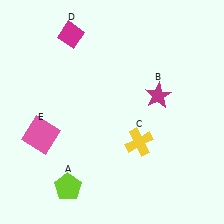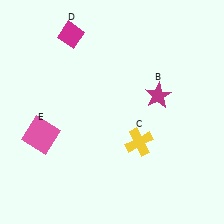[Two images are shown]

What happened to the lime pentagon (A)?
The lime pentagon (A) was removed in Image 2. It was in the bottom-left area of Image 1.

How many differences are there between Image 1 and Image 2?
There is 1 difference between the two images.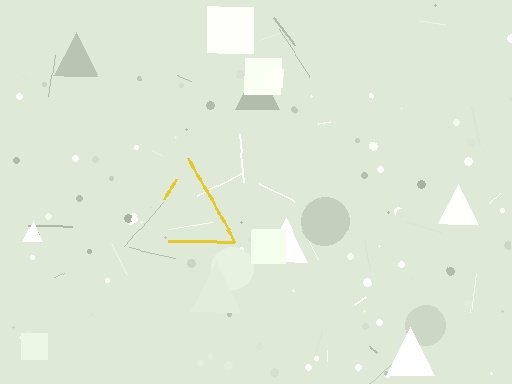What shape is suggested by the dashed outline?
The dashed outline suggests a triangle.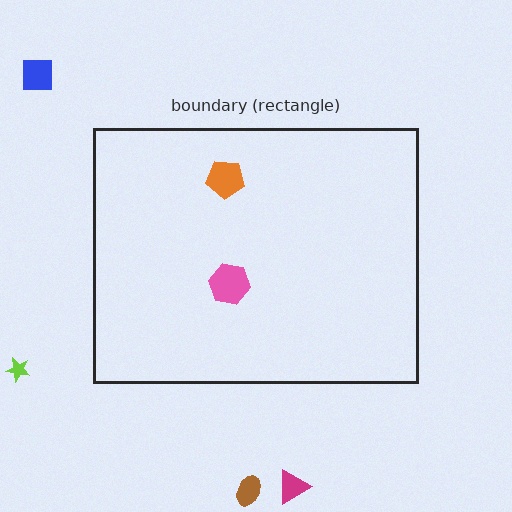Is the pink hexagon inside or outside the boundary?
Inside.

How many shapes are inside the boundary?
2 inside, 4 outside.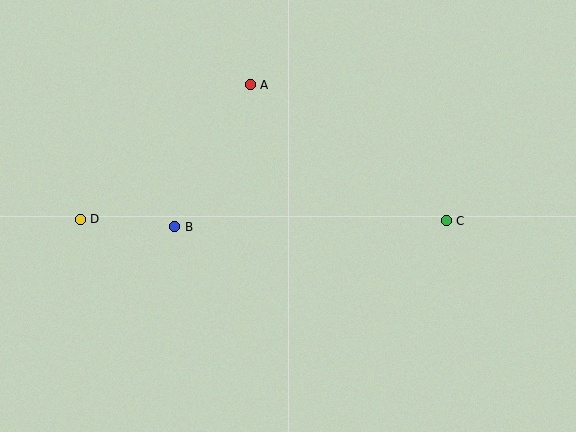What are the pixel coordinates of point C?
Point C is at (446, 221).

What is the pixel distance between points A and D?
The distance between A and D is 217 pixels.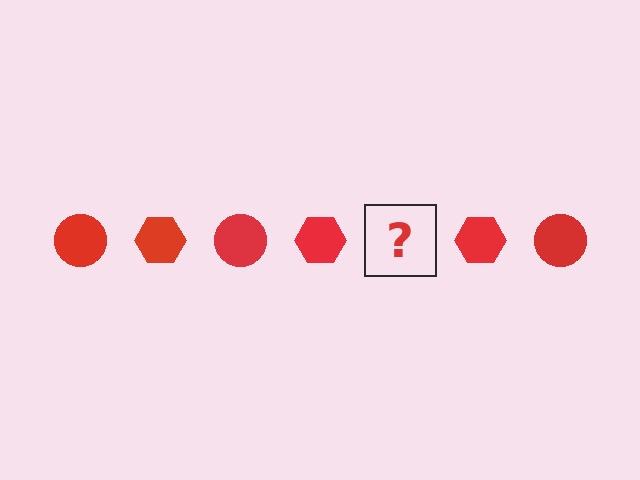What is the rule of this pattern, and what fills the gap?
The rule is that the pattern cycles through circle, hexagon shapes in red. The gap should be filled with a red circle.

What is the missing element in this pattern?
The missing element is a red circle.